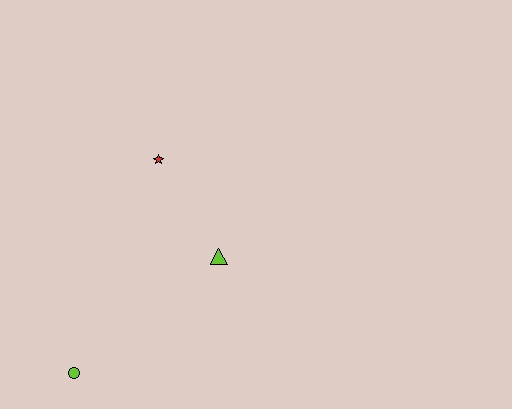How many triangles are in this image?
There is 1 triangle.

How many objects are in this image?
There are 3 objects.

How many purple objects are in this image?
There are no purple objects.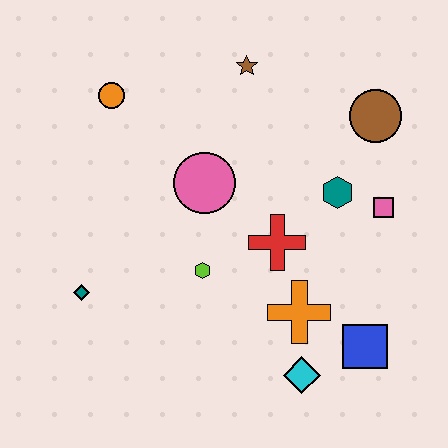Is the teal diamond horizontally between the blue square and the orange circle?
No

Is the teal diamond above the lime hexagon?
No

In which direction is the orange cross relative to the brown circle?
The orange cross is below the brown circle.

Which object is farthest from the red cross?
The orange circle is farthest from the red cross.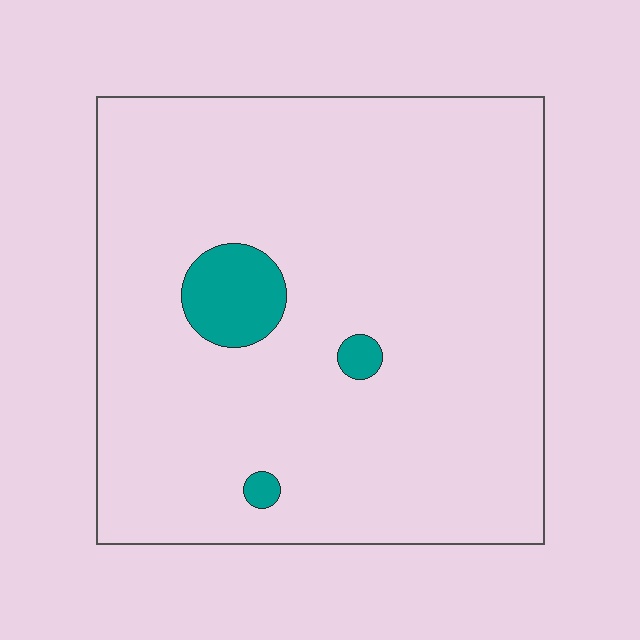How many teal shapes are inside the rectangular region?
3.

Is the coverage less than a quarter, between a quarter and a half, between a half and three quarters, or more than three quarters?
Less than a quarter.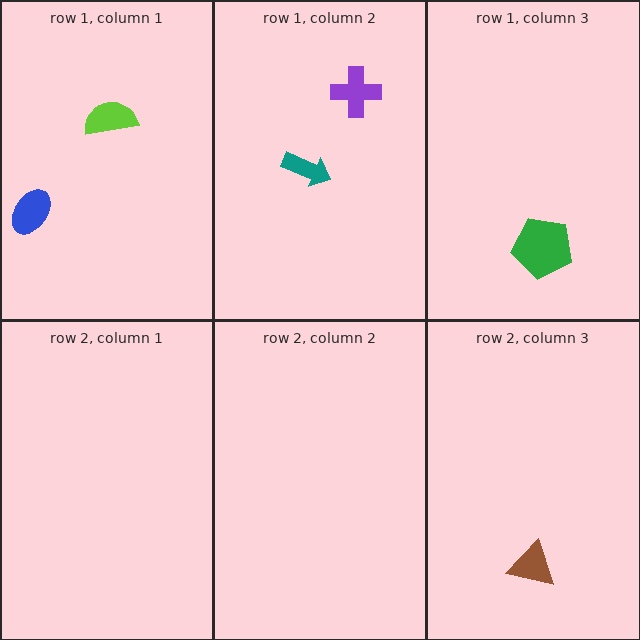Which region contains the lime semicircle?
The row 1, column 1 region.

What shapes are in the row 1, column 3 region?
The green pentagon.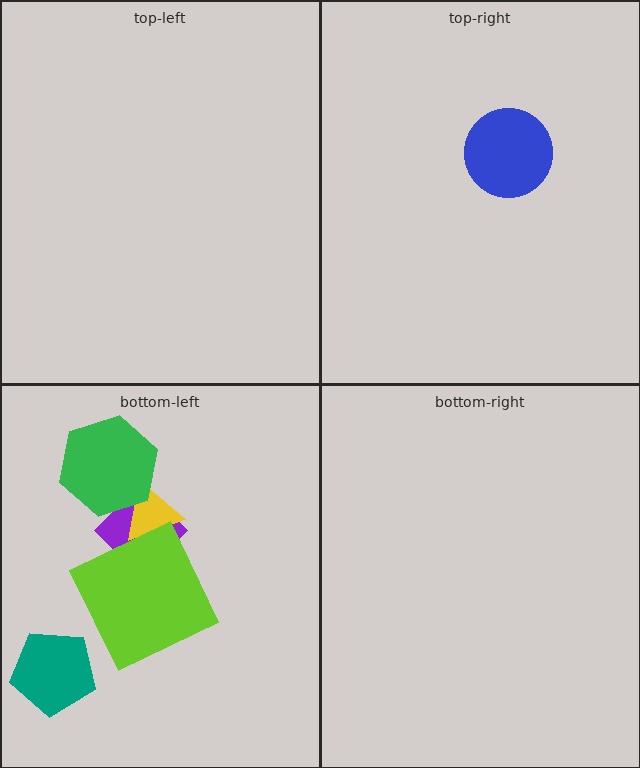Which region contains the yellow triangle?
The bottom-left region.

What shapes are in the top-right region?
The blue circle.